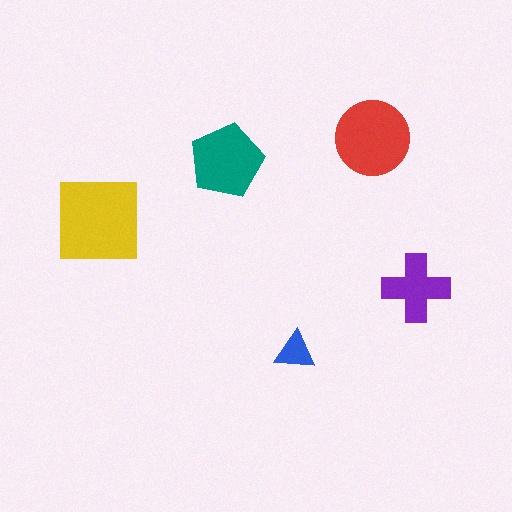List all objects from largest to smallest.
The yellow square, the red circle, the teal pentagon, the purple cross, the blue triangle.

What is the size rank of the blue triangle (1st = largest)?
5th.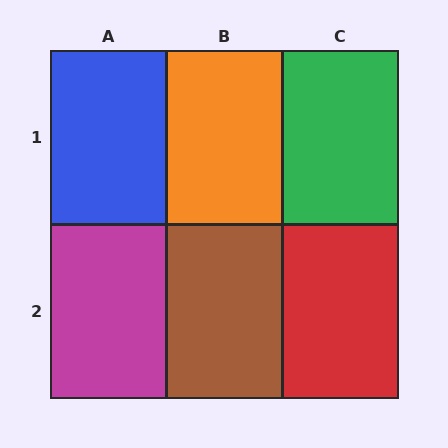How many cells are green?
1 cell is green.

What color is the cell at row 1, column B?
Orange.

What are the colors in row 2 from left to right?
Magenta, brown, red.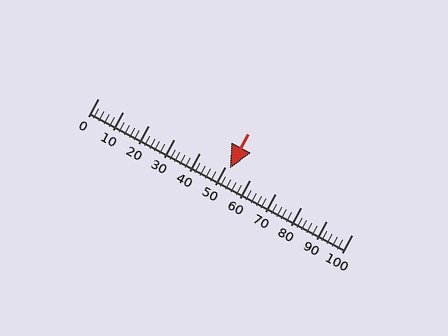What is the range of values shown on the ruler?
The ruler shows values from 0 to 100.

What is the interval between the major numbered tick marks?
The major tick marks are spaced 10 units apart.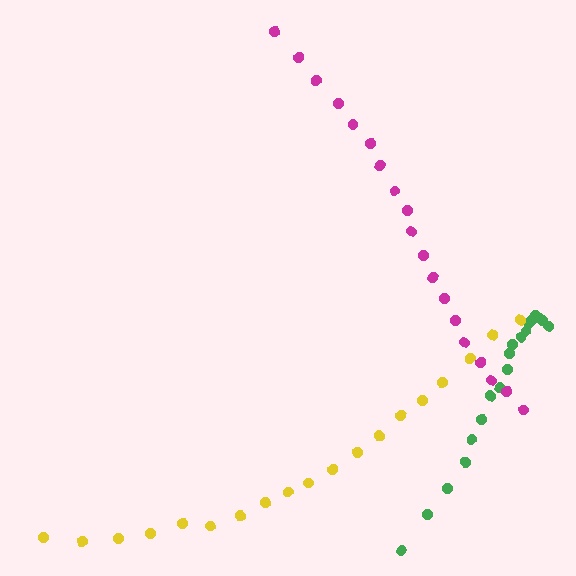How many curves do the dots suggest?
There are 3 distinct paths.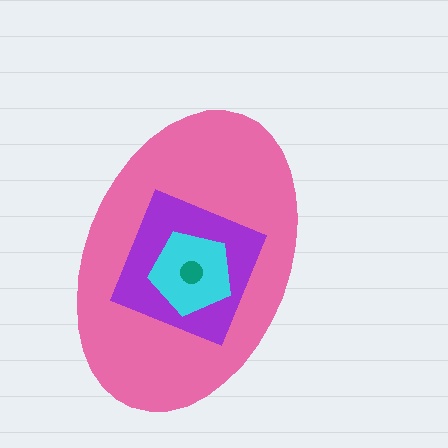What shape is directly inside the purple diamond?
The cyan pentagon.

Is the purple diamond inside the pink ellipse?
Yes.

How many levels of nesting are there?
4.